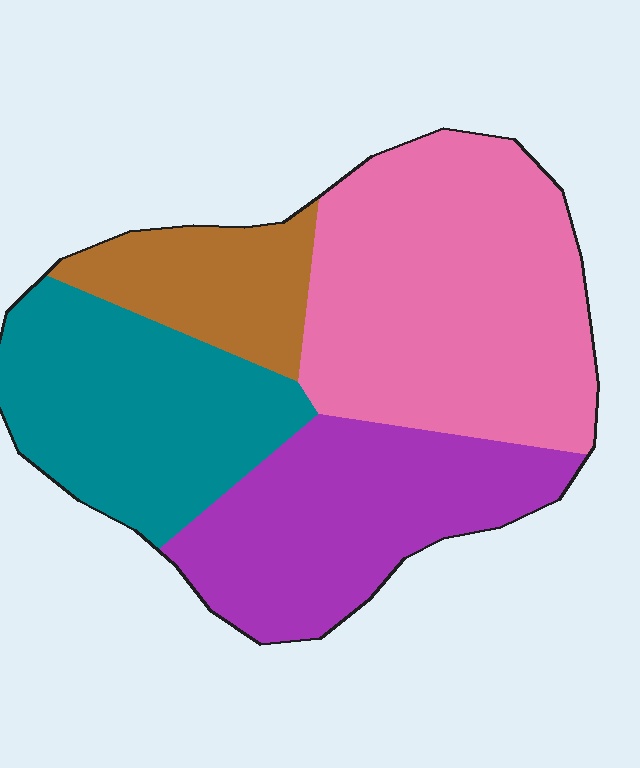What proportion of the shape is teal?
Teal covers 25% of the shape.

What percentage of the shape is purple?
Purple takes up about one quarter (1/4) of the shape.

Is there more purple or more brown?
Purple.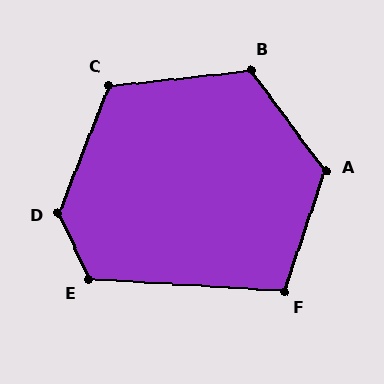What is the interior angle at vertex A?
Approximately 125 degrees (obtuse).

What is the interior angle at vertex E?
Approximately 118 degrees (obtuse).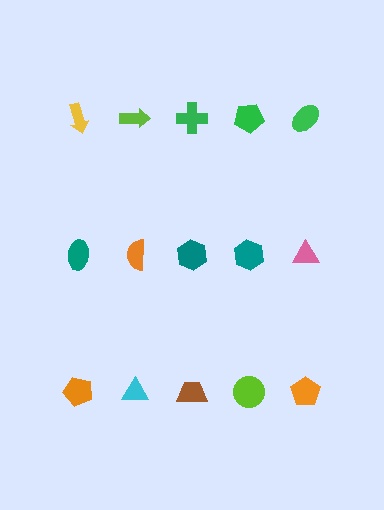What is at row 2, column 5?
A pink triangle.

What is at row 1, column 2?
A lime arrow.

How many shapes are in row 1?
5 shapes.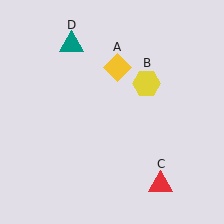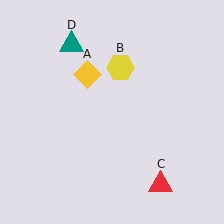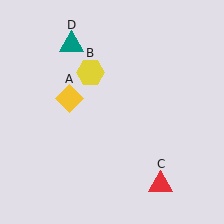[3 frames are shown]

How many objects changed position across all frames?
2 objects changed position: yellow diamond (object A), yellow hexagon (object B).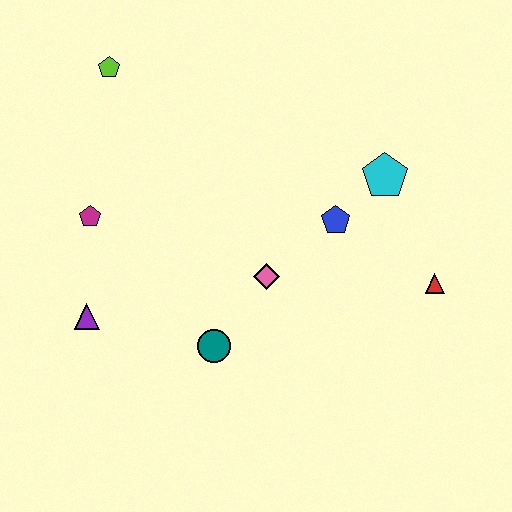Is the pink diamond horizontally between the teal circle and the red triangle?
Yes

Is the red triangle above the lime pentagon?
No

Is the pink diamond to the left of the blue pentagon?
Yes